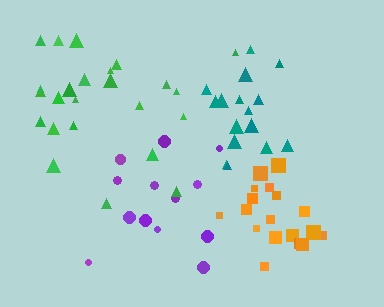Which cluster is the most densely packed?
Orange.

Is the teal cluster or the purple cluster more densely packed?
Teal.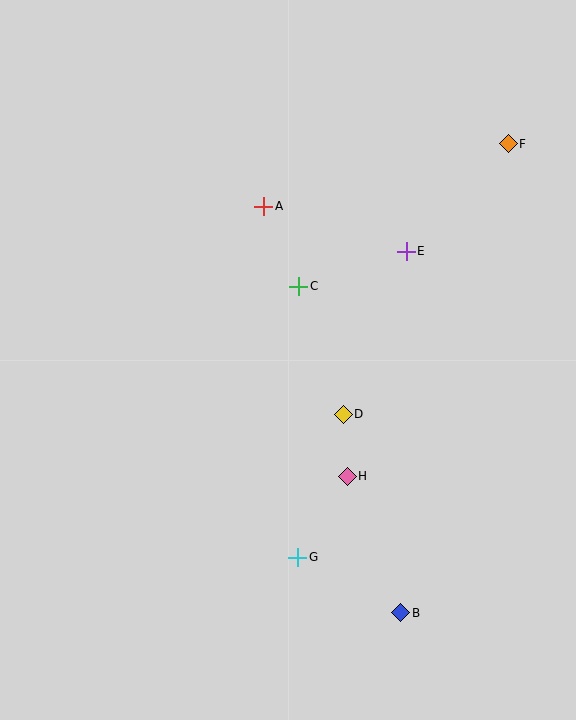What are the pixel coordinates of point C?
Point C is at (299, 286).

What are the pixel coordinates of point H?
Point H is at (347, 476).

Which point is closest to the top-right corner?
Point F is closest to the top-right corner.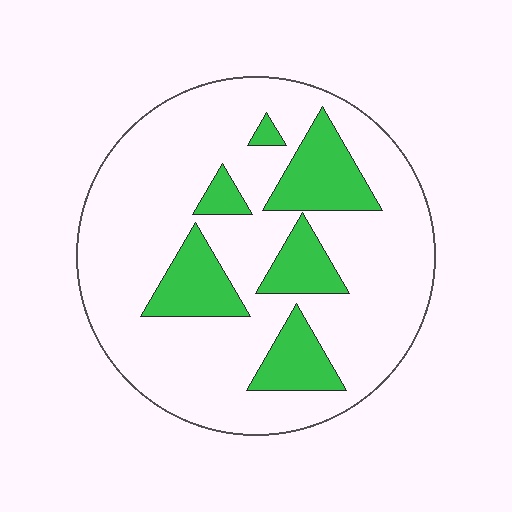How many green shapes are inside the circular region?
6.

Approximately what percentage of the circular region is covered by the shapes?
Approximately 20%.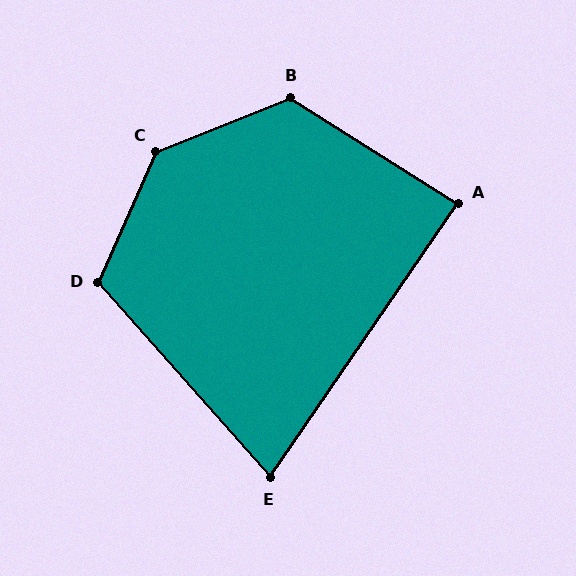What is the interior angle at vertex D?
Approximately 115 degrees (obtuse).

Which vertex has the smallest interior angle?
E, at approximately 76 degrees.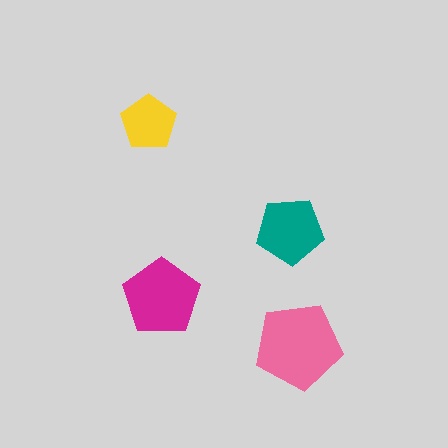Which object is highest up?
The yellow pentagon is topmost.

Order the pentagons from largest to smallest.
the pink one, the magenta one, the teal one, the yellow one.